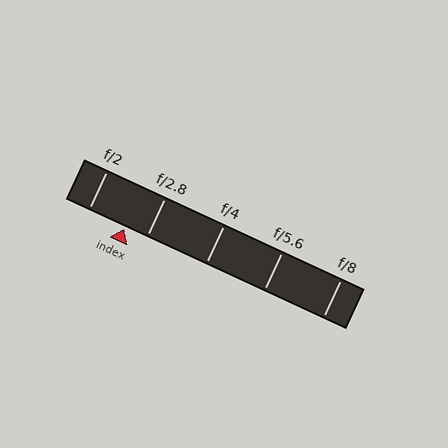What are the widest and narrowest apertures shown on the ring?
The widest aperture shown is f/2 and the narrowest is f/8.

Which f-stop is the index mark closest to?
The index mark is closest to f/2.8.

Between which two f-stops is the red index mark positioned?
The index mark is between f/2 and f/2.8.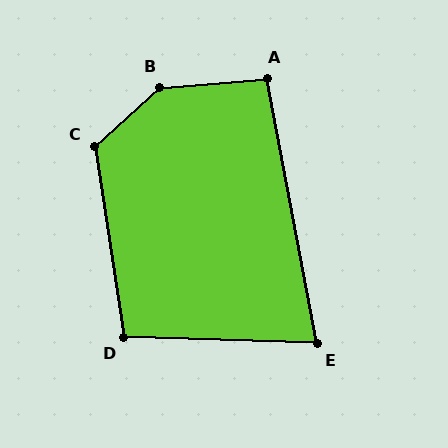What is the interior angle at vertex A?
Approximately 96 degrees (obtuse).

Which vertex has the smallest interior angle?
E, at approximately 78 degrees.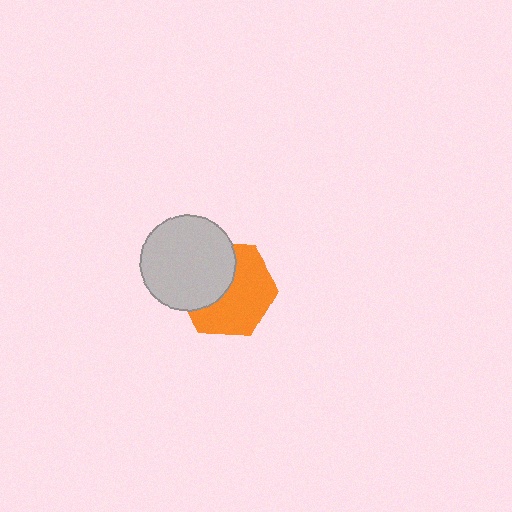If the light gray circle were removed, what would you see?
You would see the complete orange hexagon.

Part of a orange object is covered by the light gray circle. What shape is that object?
It is a hexagon.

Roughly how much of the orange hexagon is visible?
About half of it is visible (roughly 59%).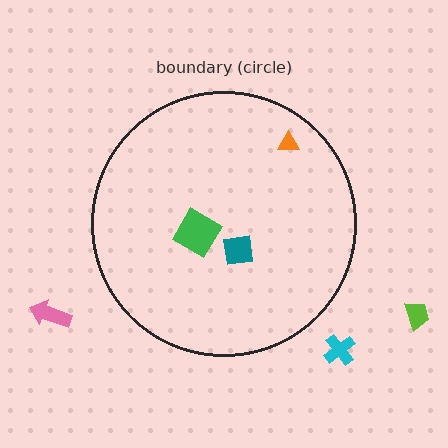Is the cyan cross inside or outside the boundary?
Outside.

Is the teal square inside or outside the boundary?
Inside.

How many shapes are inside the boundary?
3 inside, 3 outside.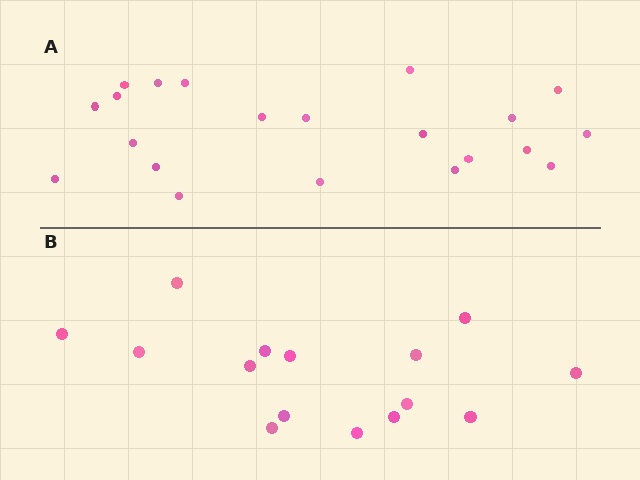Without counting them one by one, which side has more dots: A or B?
Region A (the top region) has more dots.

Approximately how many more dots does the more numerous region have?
Region A has about 6 more dots than region B.